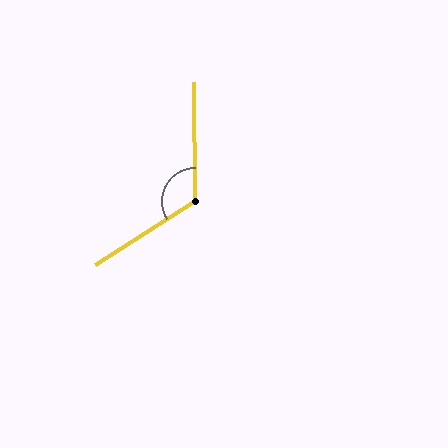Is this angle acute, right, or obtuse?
It is obtuse.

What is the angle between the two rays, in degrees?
Approximately 122 degrees.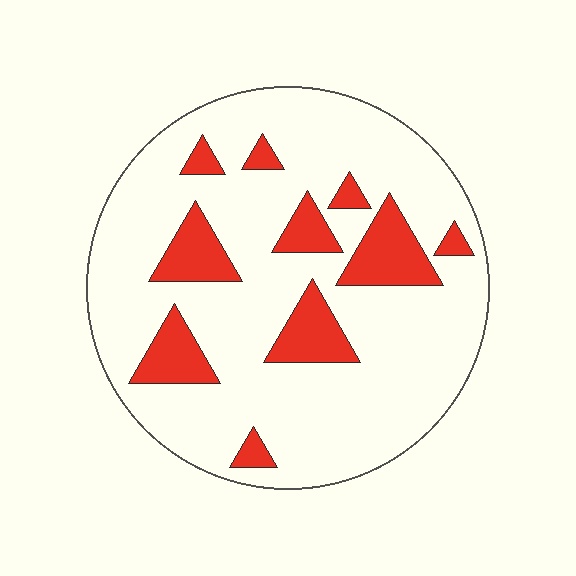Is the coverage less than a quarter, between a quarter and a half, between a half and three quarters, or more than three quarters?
Less than a quarter.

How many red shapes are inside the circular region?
10.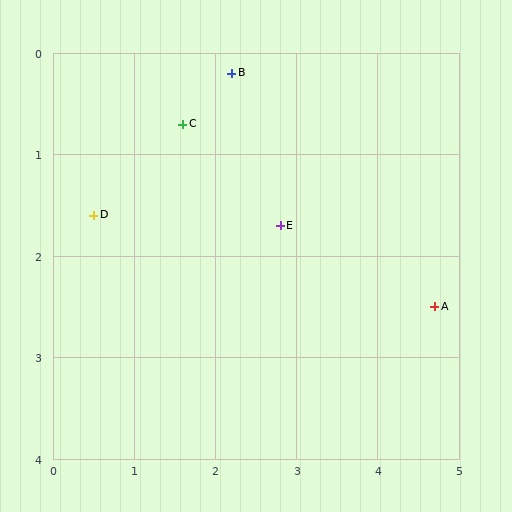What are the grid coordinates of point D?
Point D is at approximately (0.5, 1.6).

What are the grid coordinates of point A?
Point A is at approximately (4.7, 2.5).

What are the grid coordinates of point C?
Point C is at approximately (1.6, 0.7).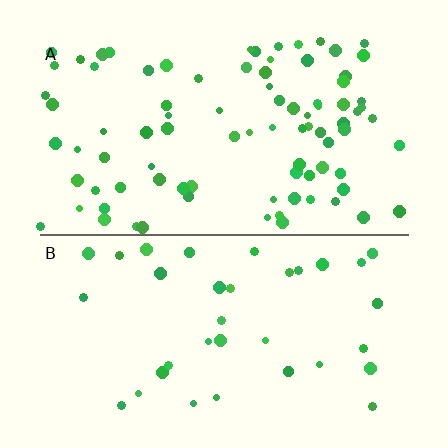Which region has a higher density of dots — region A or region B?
A (the top).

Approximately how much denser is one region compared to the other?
Approximately 2.5× — region A over region B.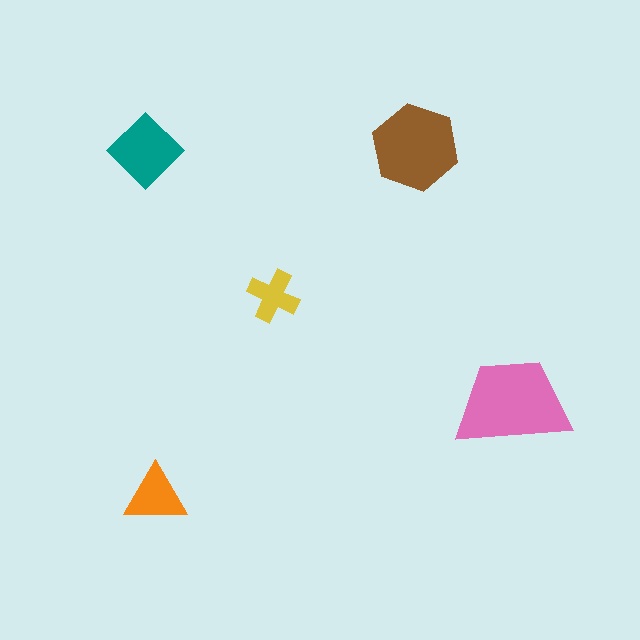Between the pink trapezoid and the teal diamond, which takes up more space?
The pink trapezoid.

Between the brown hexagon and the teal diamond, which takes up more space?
The brown hexagon.